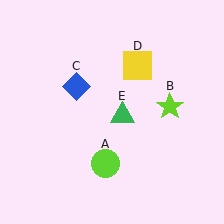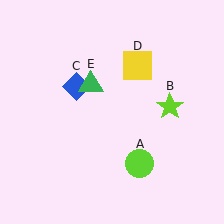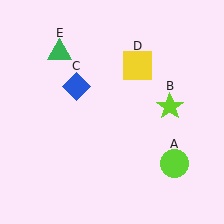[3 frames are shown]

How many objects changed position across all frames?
2 objects changed position: lime circle (object A), green triangle (object E).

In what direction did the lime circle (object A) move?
The lime circle (object A) moved right.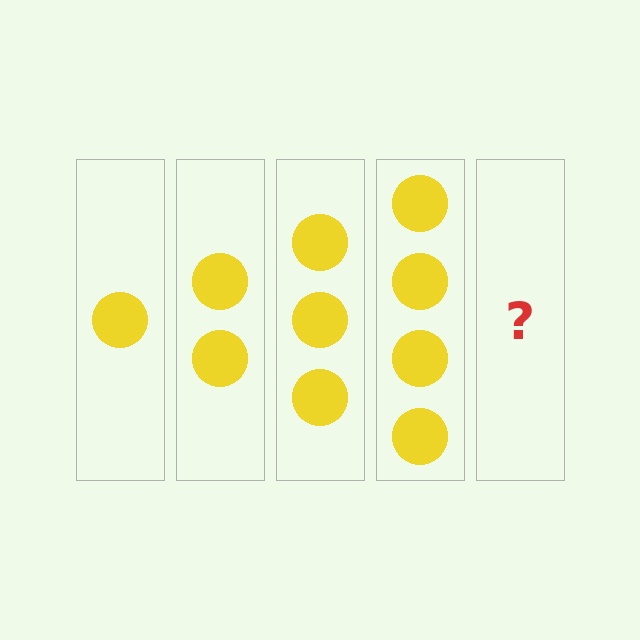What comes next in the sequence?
The next element should be 5 circles.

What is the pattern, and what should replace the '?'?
The pattern is that each step adds one more circle. The '?' should be 5 circles.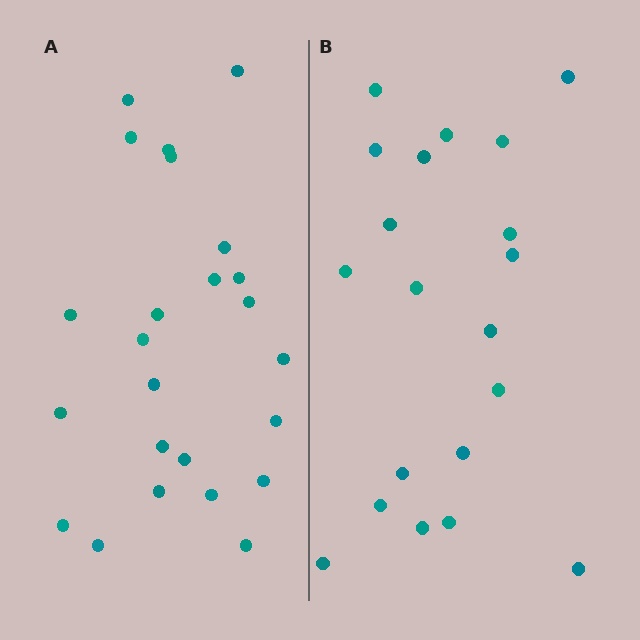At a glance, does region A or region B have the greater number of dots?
Region A (the left region) has more dots.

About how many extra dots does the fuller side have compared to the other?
Region A has about 4 more dots than region B.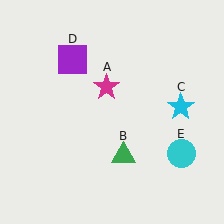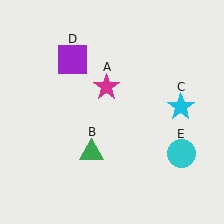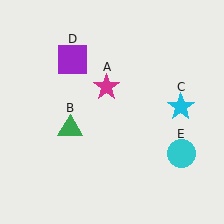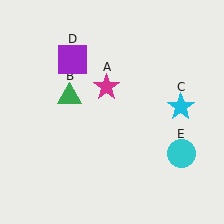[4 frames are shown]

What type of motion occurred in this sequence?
The green triangle (object B) rotated clockwise around the center of the scene.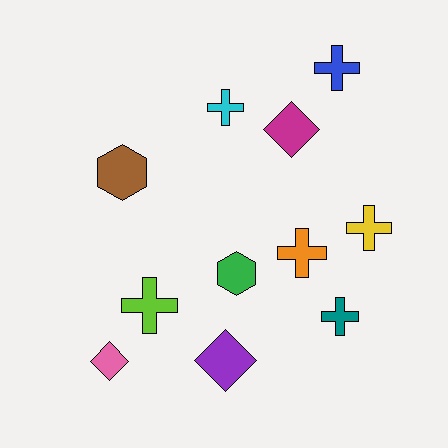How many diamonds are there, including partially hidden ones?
There are 3 diamonds.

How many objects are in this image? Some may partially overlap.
There are 11 objects.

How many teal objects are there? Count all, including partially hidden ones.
There is 1 teal object.